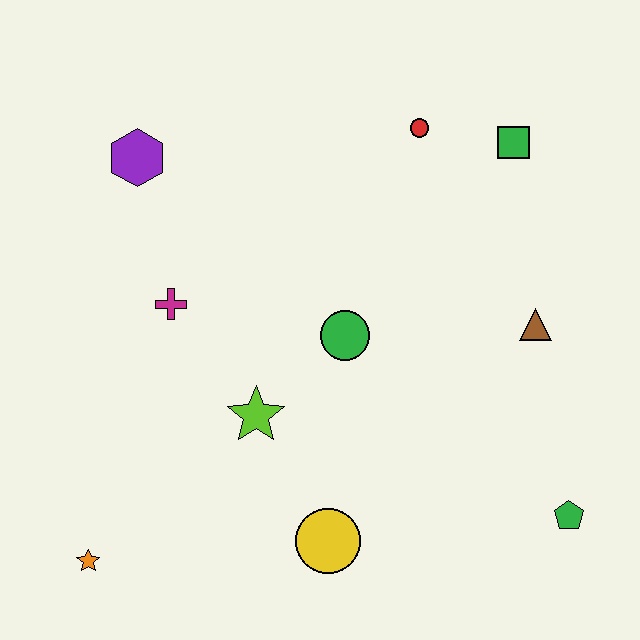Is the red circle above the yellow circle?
Yes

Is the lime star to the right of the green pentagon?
No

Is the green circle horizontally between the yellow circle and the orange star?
No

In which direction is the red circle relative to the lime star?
The red circle is above the lime star.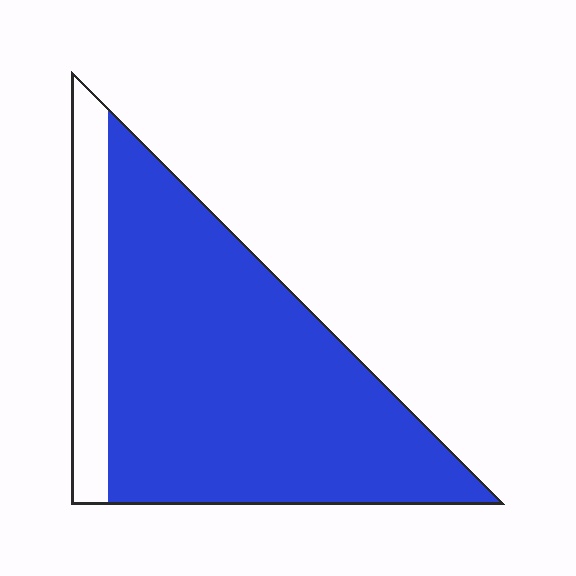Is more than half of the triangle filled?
Yes.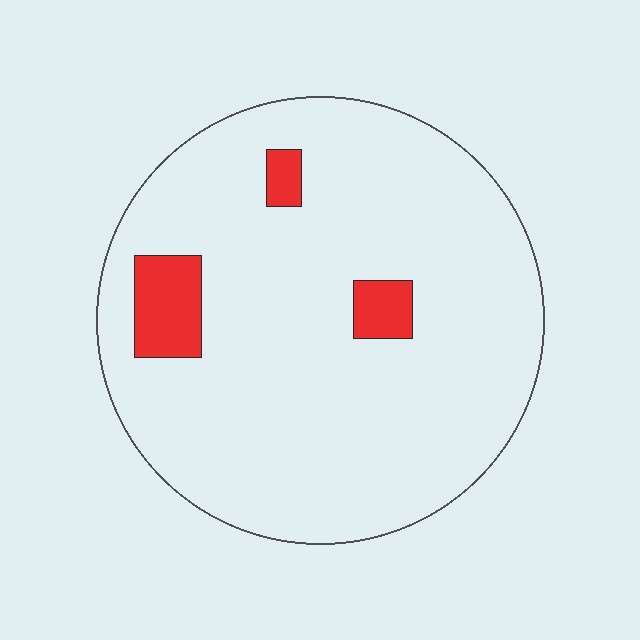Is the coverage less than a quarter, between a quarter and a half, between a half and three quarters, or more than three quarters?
Less than a quarter.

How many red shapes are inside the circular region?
3.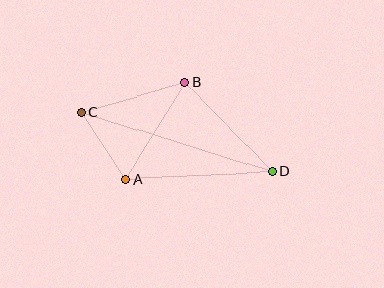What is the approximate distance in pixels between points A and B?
The distance between A and B is approximately 114 pixels.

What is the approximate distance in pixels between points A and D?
The distance between A and D is approximately 147 pixels.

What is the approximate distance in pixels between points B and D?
The distance between B and D is approximately 125 pixels.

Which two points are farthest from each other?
Points C and D are farthest from each other.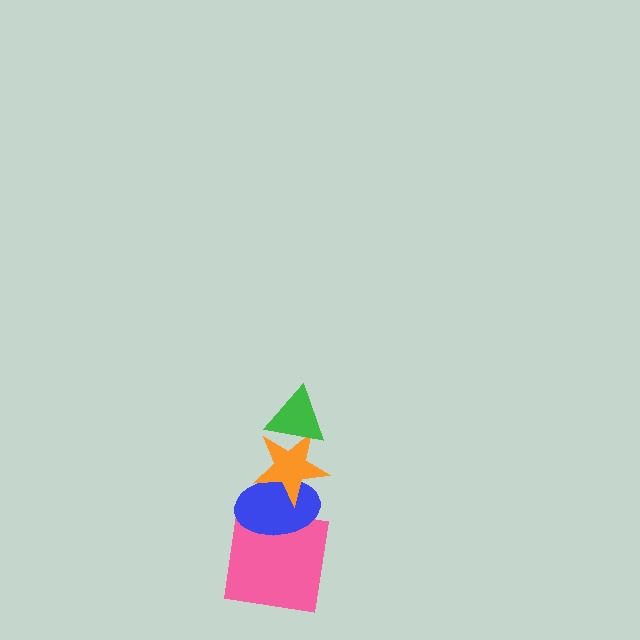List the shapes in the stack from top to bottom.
From top to bottom: the green triangle, the orange star, the blue ellipse, the pink square.